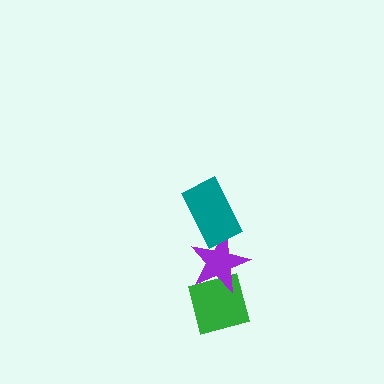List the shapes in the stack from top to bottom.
From top to bottom: the teal rectangle, the purple star, the green square.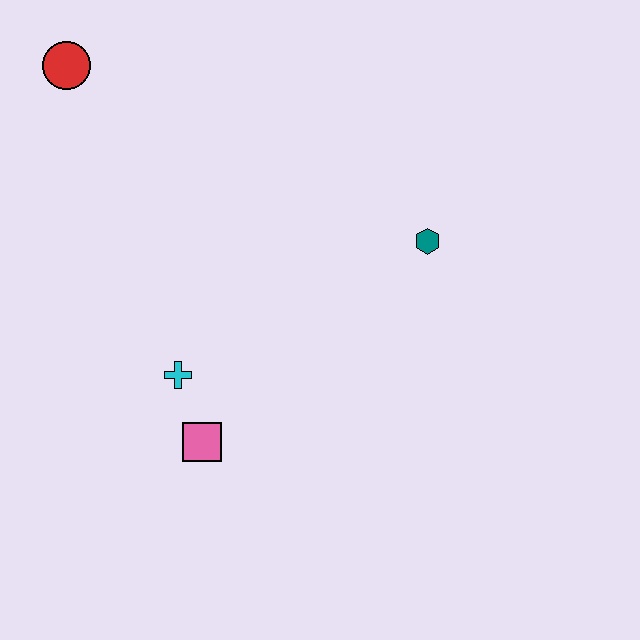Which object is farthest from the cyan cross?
The red circle is farthest from the cyan cross.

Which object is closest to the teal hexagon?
The cyan cross is closest to the teal hexagon.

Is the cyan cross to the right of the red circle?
Yes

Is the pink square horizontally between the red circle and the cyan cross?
No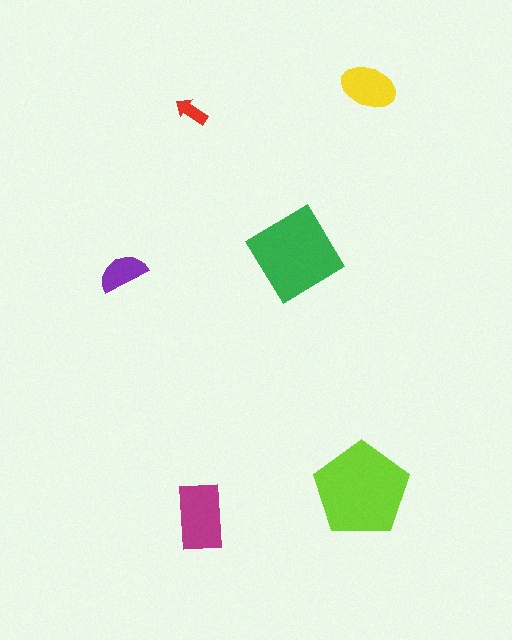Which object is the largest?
The lime pentagon.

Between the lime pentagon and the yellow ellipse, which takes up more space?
The lime pentagon.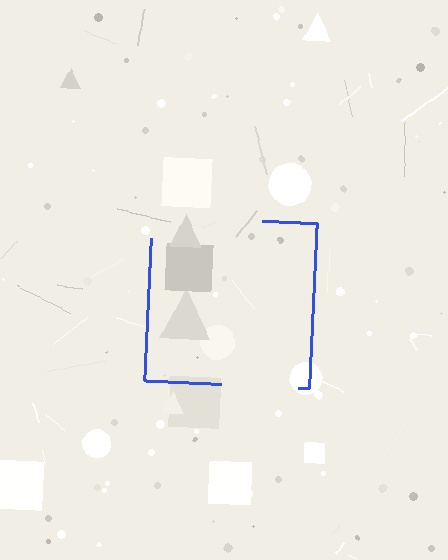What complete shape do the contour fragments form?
The contour fragments form a square.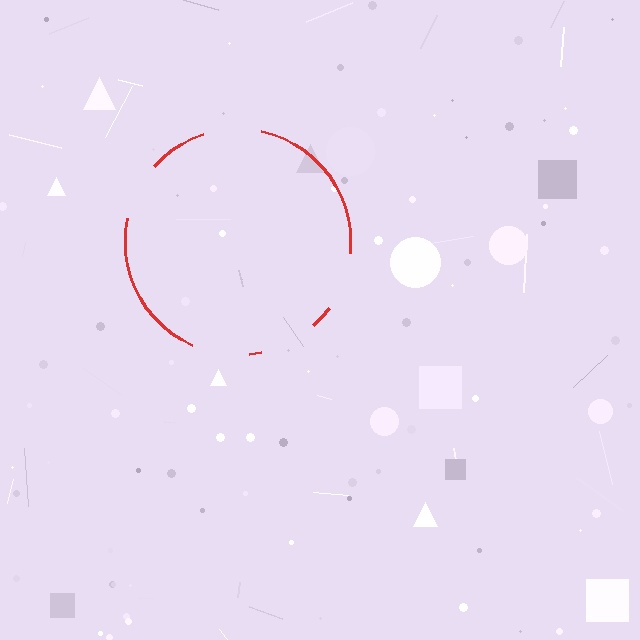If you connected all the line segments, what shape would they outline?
They would outline a circle.